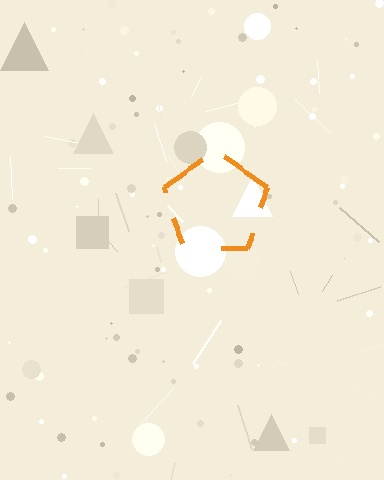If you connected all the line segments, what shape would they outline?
They would outline a pentagon.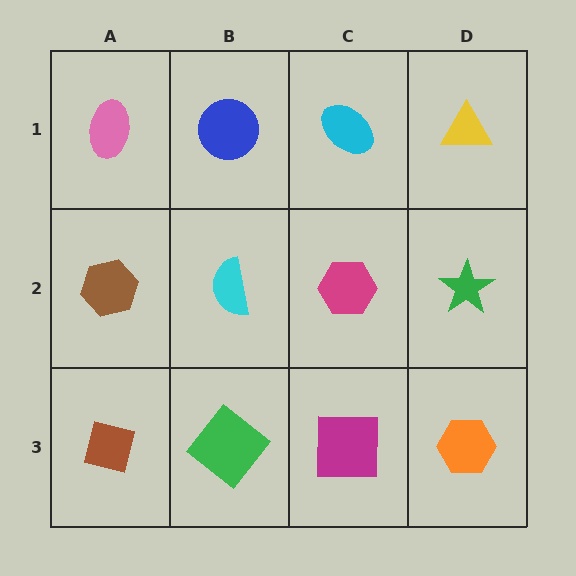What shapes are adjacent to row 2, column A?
A pink ellipse (row 1, column A), a brown square (row 3, column A), a cyan semicircle (row 2, column B).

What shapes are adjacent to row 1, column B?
A cyan semicircle (row 2, column B), a pink ellipse (row 1, column A), a cyan ellipse (row 1, column C).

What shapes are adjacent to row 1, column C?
A magenta hexagon (row 2, column C), a blue circle (row 1, column B), a yellow triangle (row 1, column D).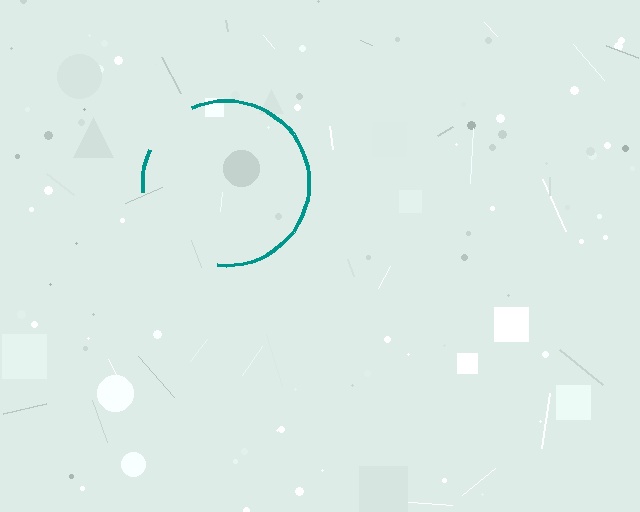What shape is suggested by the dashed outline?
The dashed outline suggests a circle.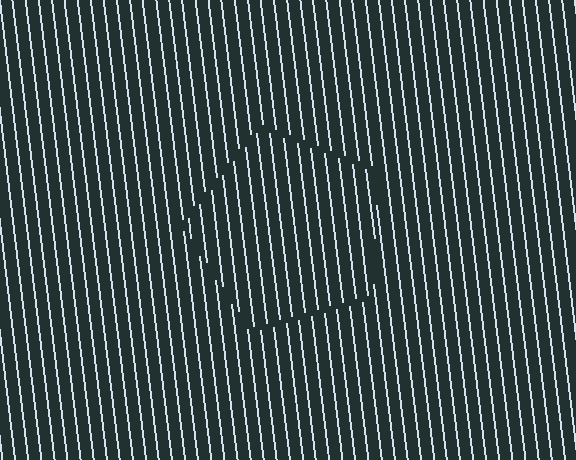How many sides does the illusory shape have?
5 sides — the line-ends trace a pentagon.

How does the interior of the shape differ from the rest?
The interior of the shape contains the same grating, shifted by half a period — the contour is defined by the phase discontinuity where line-ends from the inner and outer gratings abut.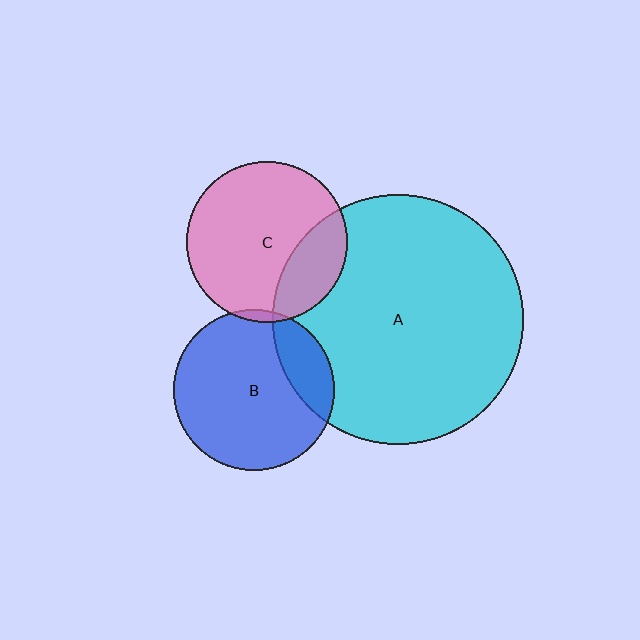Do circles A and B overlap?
Yes.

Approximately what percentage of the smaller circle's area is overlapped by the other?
Approximately 20%.